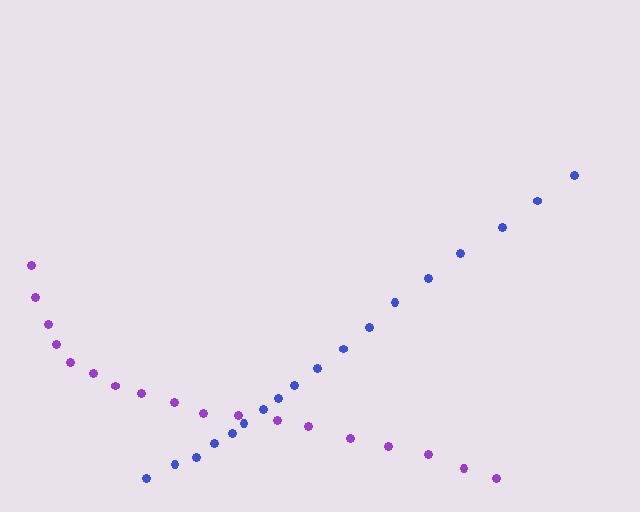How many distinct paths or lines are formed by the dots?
There are 2 distinct paths.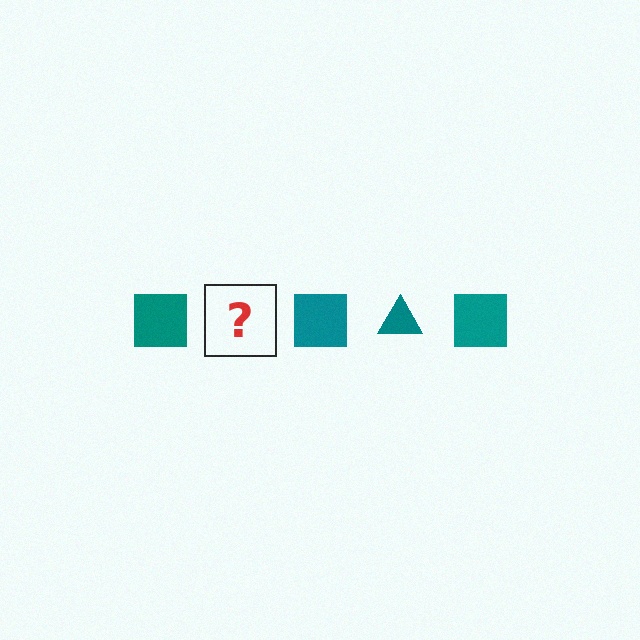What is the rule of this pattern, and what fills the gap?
The rule is that the pattern cycles through square, triangle shapes in teal. The gap should be filled with a teal triangle.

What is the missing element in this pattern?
The missing element is a teal triangle.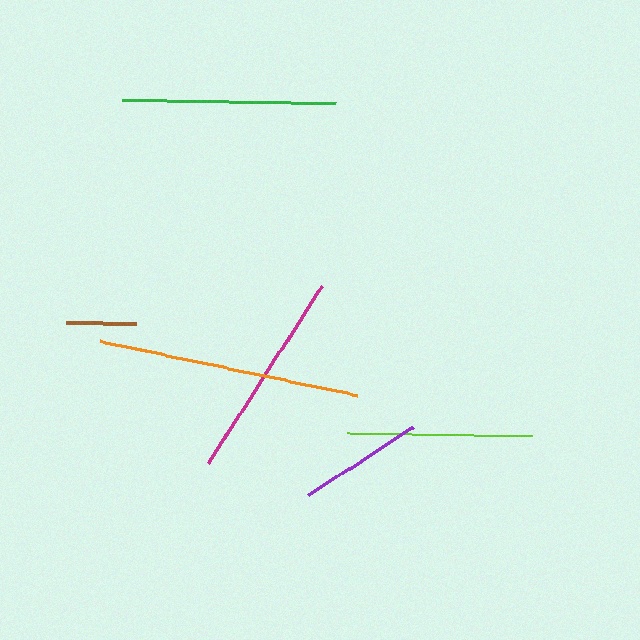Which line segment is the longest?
The orange line is the longest at approximately 263 pixels.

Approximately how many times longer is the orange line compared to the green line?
The orange line is approximately 1.2 times the length of the green line.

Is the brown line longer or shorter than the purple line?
The purple line is longer than the brown line.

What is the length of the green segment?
The green segment is approximately 214 pixels long.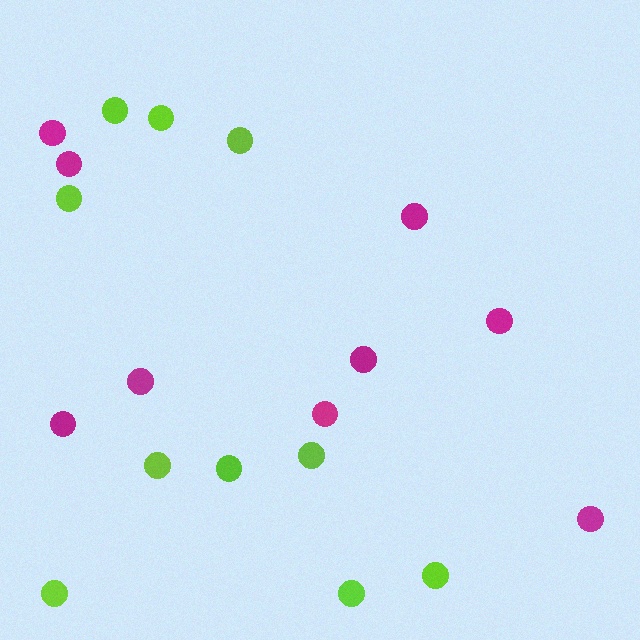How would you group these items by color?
There are 2 groups: one group of magenta circles (9) and one group of lime circles (10).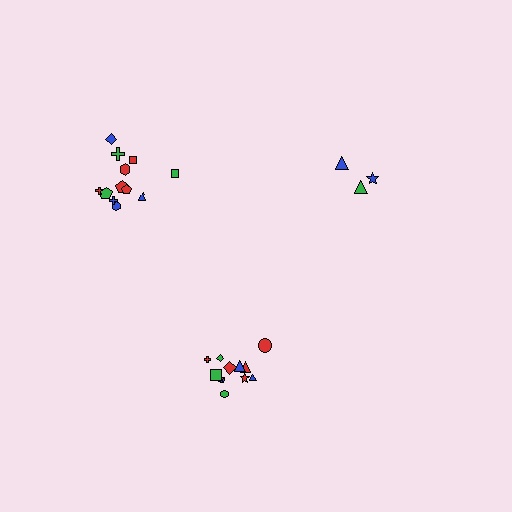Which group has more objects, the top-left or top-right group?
The top-left group.